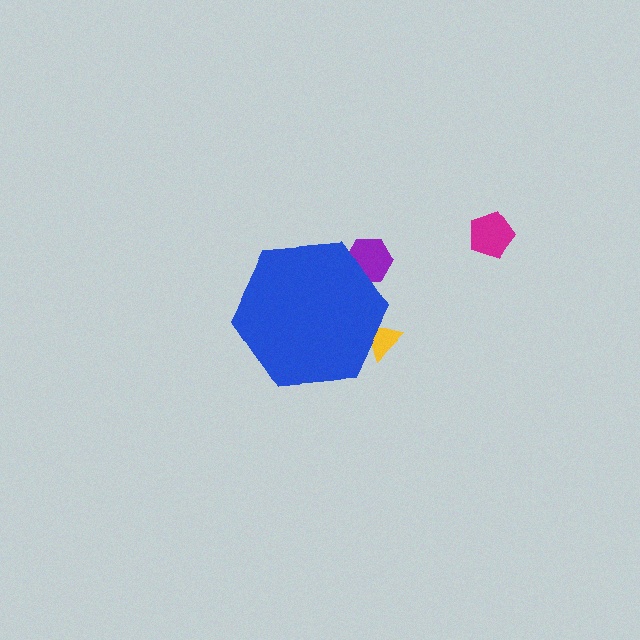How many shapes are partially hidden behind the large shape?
2 shapes are partially hidden.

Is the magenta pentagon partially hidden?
No, the magenta pentagon is fully visible.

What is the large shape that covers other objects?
A blue hexagon.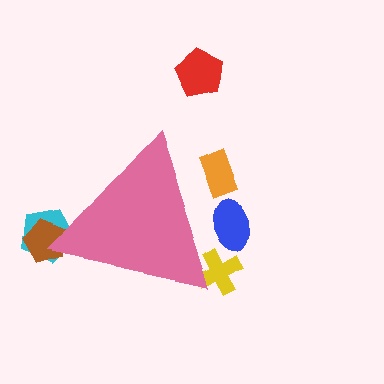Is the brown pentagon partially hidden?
Yes, the brown pentagon is partially hidden behind the pink triangle.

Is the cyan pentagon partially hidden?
Yes, the cyan pentagon is partially hidden behind the pink triangle.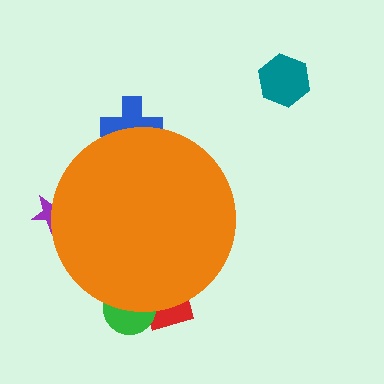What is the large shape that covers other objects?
An orange circle.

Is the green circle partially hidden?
Yes, the green circle is partially hidden behind the orange circle.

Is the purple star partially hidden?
Yes, the purple star is partially hidden behind the orange circle.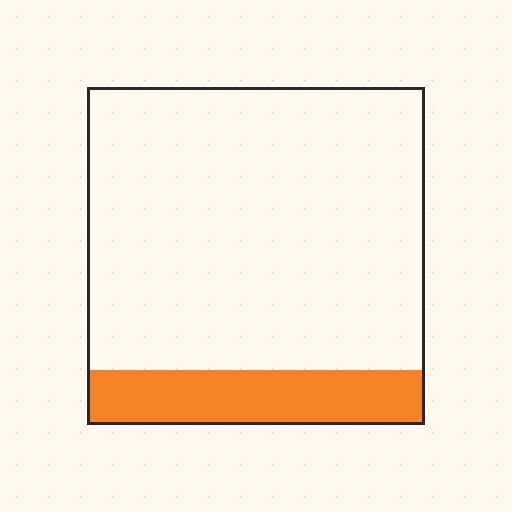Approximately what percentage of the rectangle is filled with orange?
Approximately 15%.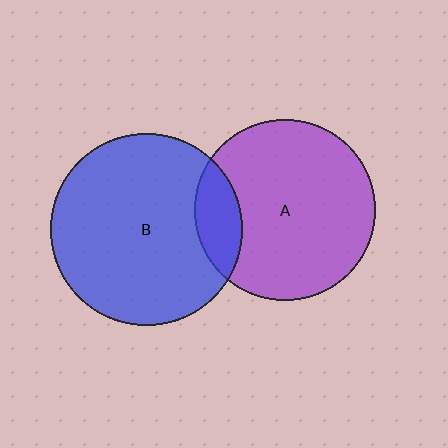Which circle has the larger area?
Circle B (blue).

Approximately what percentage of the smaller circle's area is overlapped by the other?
Approximately 15%.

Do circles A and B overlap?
Yes.